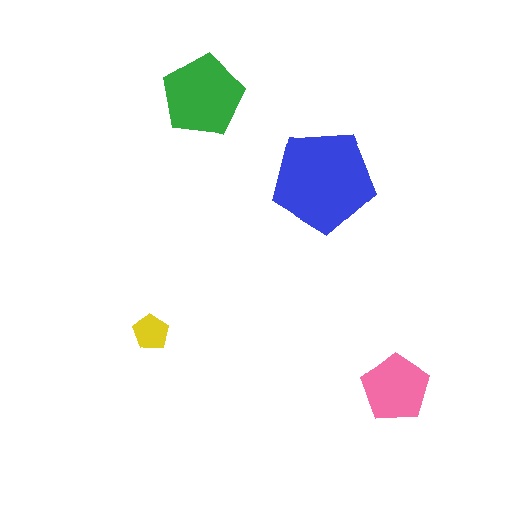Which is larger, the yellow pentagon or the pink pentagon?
The pink one.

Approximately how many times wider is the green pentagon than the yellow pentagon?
About 2 times wider.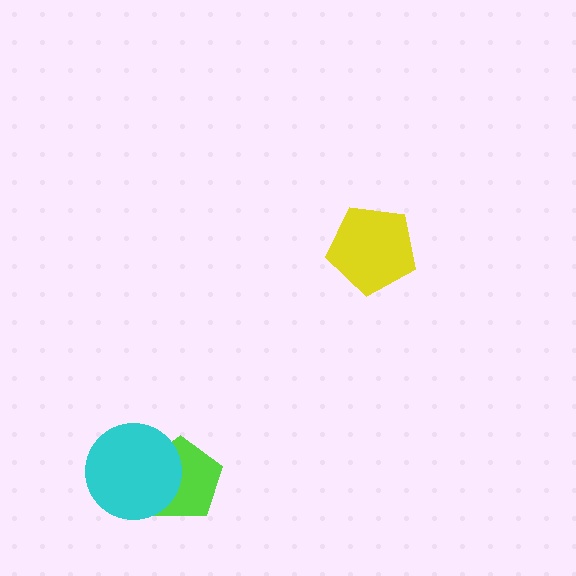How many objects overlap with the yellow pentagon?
0 objects overlap with the yellow pentagon.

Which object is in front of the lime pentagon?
The cyan circle is in front of the lime pentagon.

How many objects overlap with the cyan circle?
1 object overlaps with the cyan circle.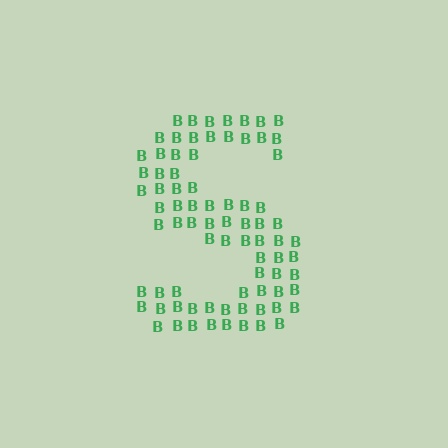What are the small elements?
The small elements are letter B's.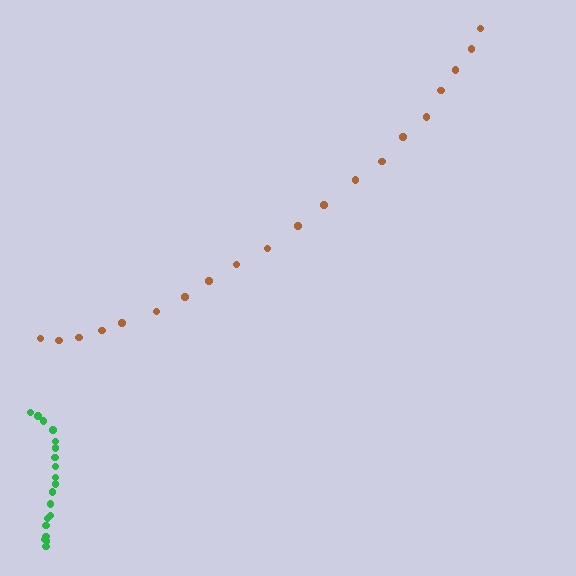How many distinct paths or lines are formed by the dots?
There are 2 distinct paths.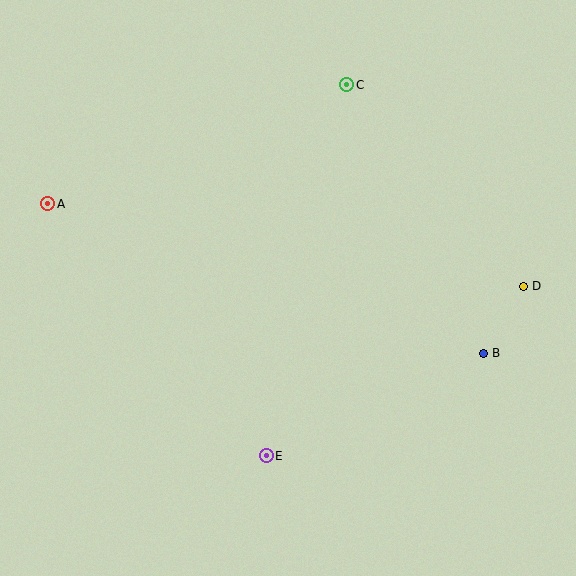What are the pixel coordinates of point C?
Point C is at (347, 85).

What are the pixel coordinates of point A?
Point A is at (48, 204).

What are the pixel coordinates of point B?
Point B is at (483, 353).